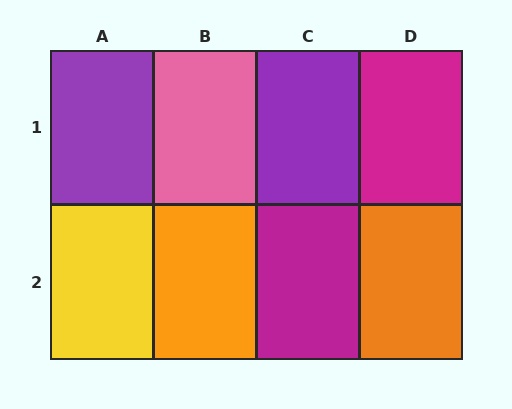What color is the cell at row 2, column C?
Magenta.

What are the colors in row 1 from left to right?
Purple, pink, purple, magenta.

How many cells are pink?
1 cell is pink.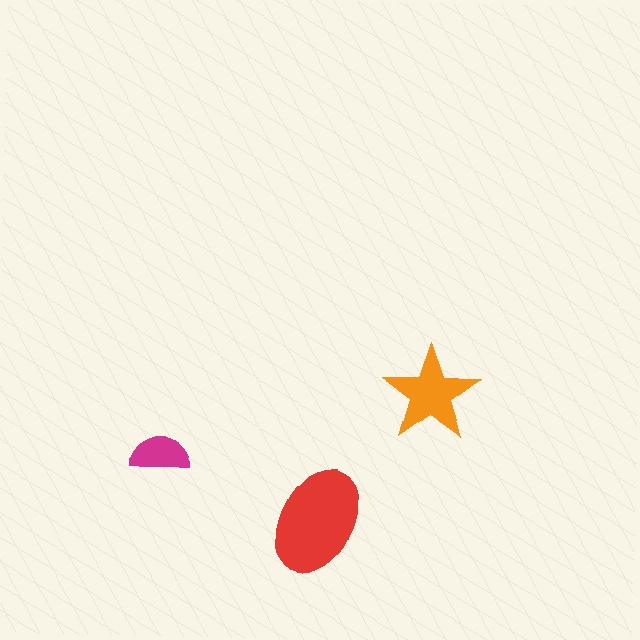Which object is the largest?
The red ellipse.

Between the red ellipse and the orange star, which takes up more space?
The red ellipse.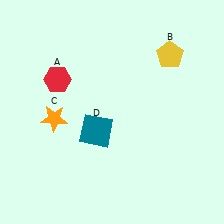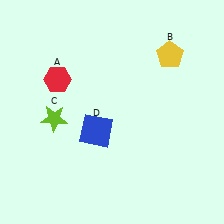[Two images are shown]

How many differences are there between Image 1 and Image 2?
There are 2 differences between the two images.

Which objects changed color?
C changed from orange to lime. D changed from teal to blue.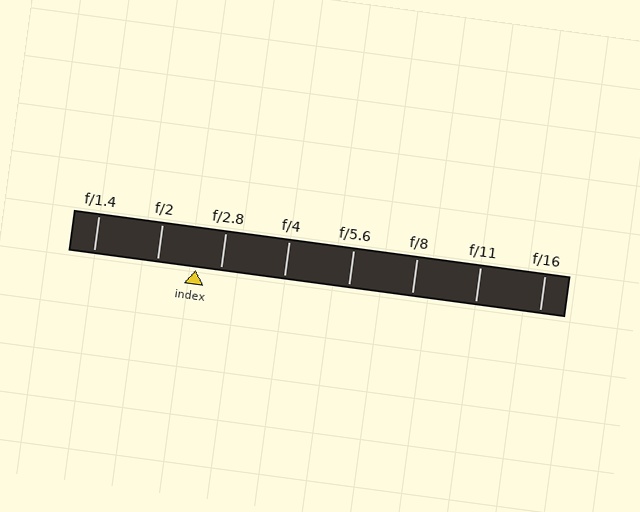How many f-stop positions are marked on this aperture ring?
There are 8 f-stop positions marked.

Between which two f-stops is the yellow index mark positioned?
The index mark is between f/2 and f/2.8.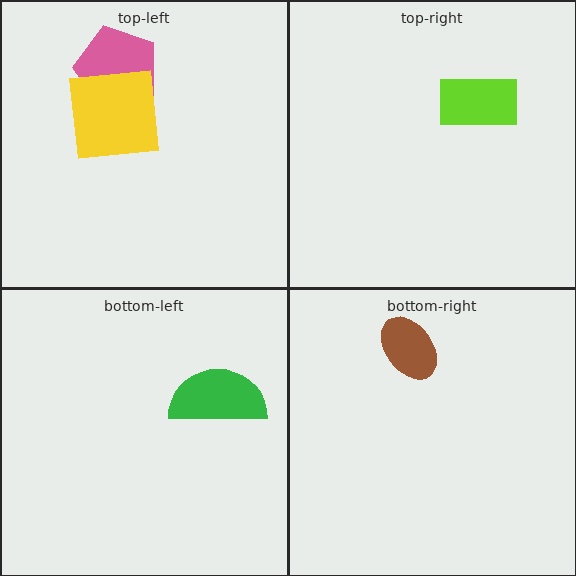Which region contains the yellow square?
The top-left region.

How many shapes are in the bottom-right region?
1.